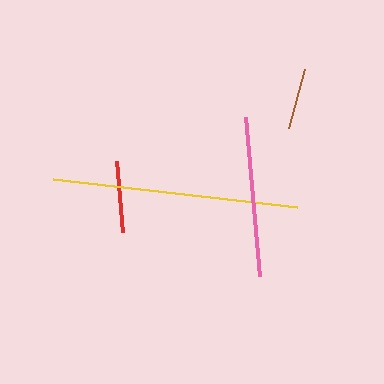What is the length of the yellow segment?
The yellow segment is approximately 245 pixels long.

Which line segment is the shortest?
The brown line is the shortest at approximately 62 pixels.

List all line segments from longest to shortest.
From longest to shortest: yellow, pink, red, brown.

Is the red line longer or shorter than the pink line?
The pink line is longer than the red line.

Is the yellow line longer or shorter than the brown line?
The yellow line is longer than the brown line.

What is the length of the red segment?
The red segment is approximately 71 pixels long.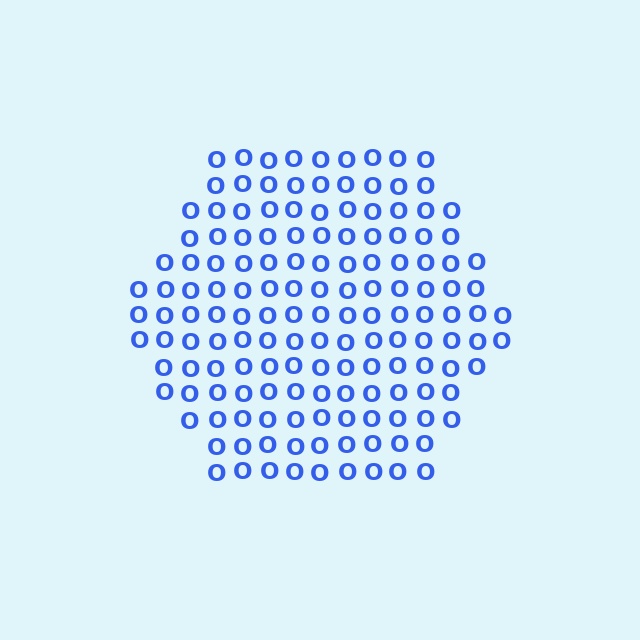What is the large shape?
The large shape is a hexagon.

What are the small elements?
The small elements are letter O's.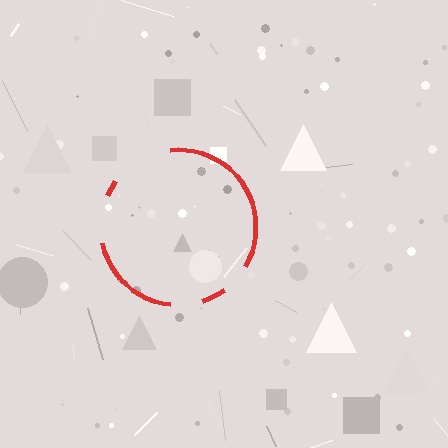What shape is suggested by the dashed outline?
The dashed outline suggests a circle.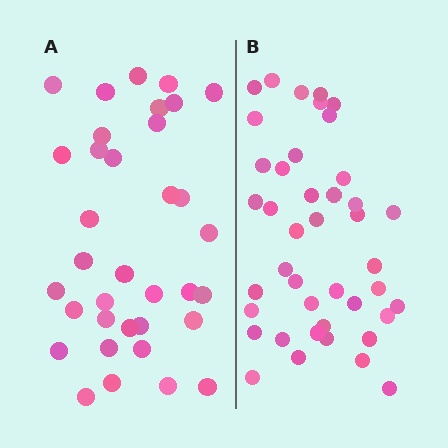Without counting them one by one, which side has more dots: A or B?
Region B (the right region) has more dots.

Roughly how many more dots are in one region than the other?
Region B has roughly 8 or so more dots than region A.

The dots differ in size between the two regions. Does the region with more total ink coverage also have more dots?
No. Region A has more total ink coverage because its dots are larger, but region B actually contains more individual dots. Total area can be misleading — the number of items is what matters here.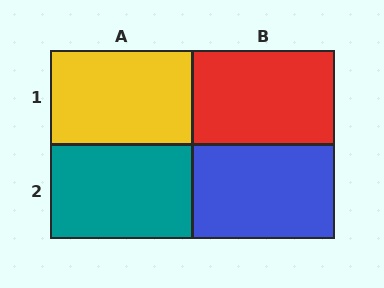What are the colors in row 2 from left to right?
Teal, blue.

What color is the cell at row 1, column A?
Yellow.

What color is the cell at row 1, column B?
Red.